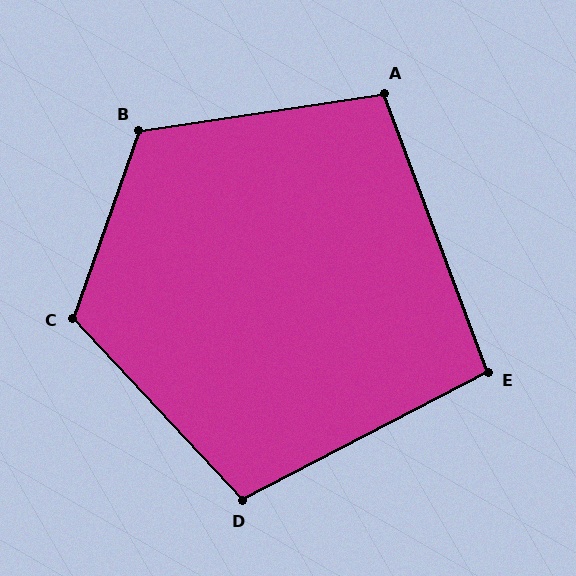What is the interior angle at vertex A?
Approximately 102 degrees (obtuse).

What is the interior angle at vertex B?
Approximately 118 degrees (obtuse).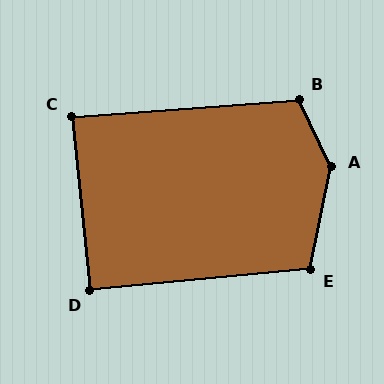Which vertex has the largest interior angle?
A, at approximately 143 degrees.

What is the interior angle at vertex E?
Approximately 107 degrees (obtuse).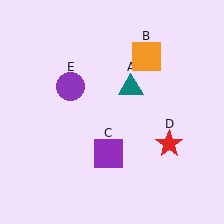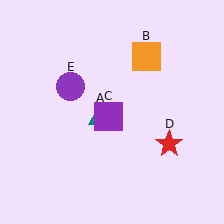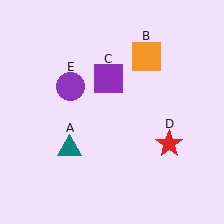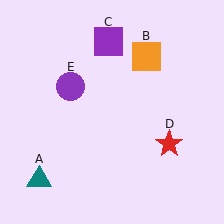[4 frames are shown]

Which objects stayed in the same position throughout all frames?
Orange square (object B) and red star (object D) and purple circle (object E) remained stationary.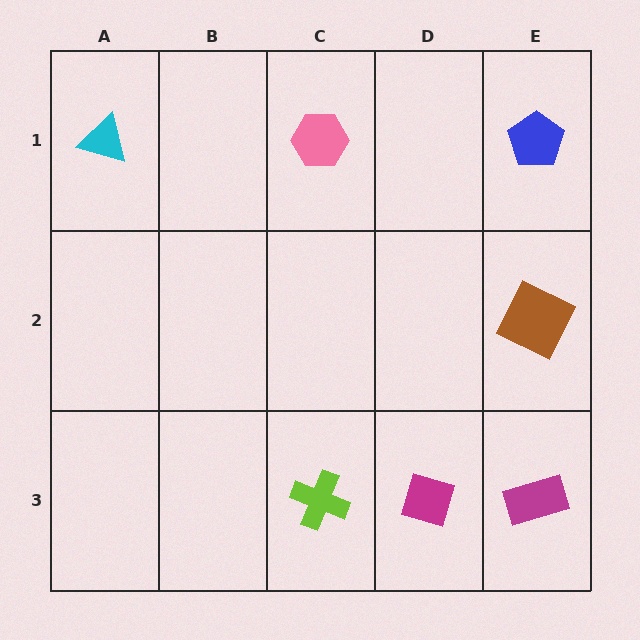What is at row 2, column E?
A brown square.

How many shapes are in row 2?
1 shape.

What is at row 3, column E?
A magenta rectangle.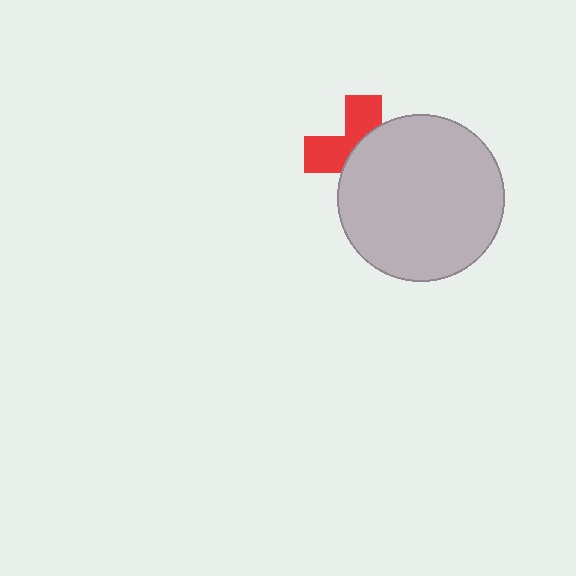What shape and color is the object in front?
The object in front is a light gray circle.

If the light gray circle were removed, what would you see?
You would see the complete red cross.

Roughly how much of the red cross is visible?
A small part of it is visible (roughly 41%).